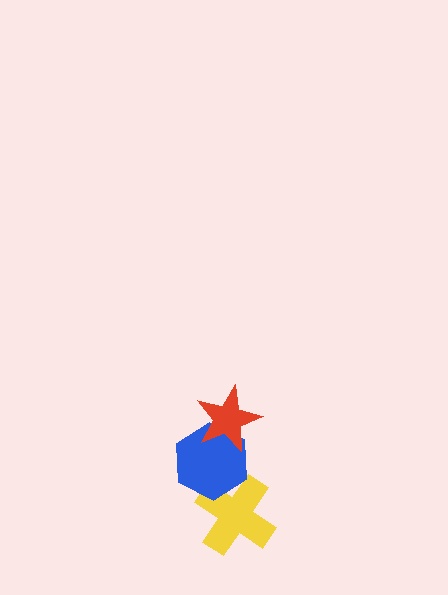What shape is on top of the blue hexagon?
The red star is on top of the blue hexagon.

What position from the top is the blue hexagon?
The blue hexagon is 2nd from the top.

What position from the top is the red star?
The red star is 1st from the top.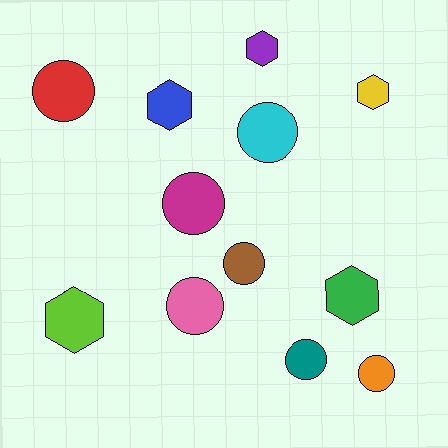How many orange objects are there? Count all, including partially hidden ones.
There is 1 orange object.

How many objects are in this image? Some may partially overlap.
There are 12 objects.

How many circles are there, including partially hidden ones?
There are 7 circles.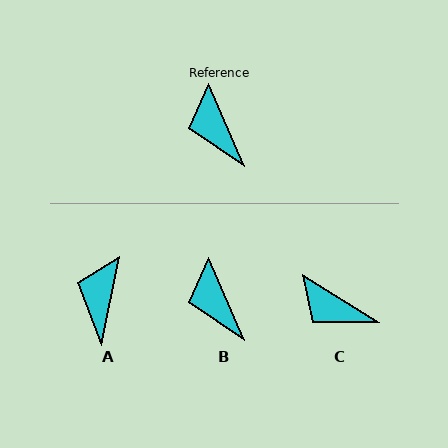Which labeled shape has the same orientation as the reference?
B.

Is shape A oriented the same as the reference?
No, it is off by about 34 degrees.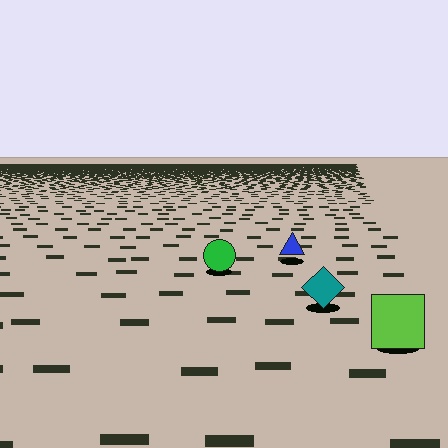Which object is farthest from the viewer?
The blue triangle is farthest from the viewer. It appears smaller and the ground texture around it is denser.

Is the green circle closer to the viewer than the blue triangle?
Yes. The green circle is closer — you can tell from the texture gradient: the ground texture is coarser near it.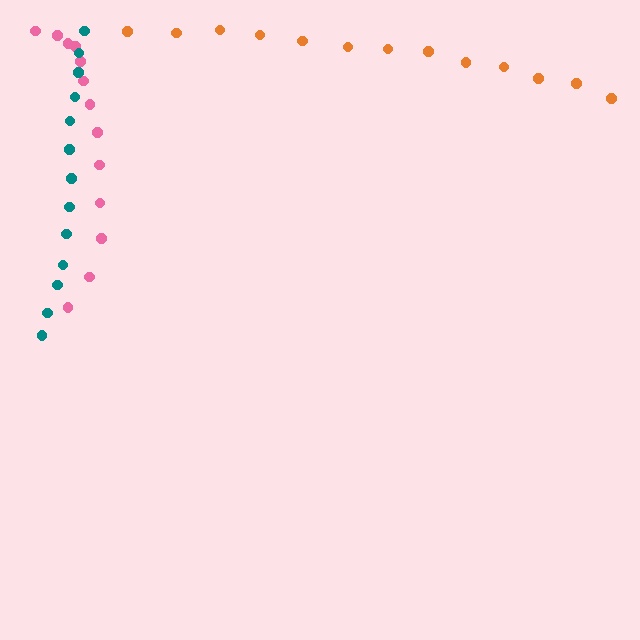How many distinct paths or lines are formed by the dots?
There are 3 distinct paths.